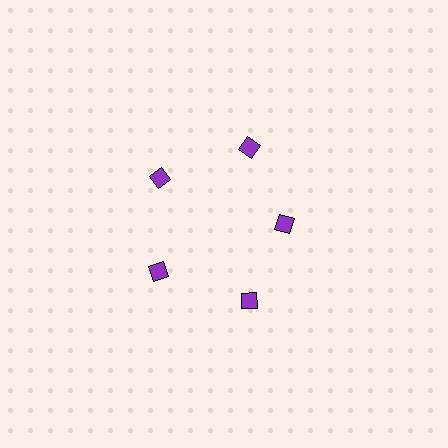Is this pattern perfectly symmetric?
No. The 5 purple diamonds are arranged in a ring, but one element near the 3 o'clock position is pulled inward toward the center, breaking the 5-fold rotational symmetry.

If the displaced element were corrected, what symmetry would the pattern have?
It would have 5-fold rotational symmetry — the pattern would map onto itself every 72 degrees.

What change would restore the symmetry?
The symmetry would be restored by moving it outward, back onto the ring so that all 5 diamonds sit at equal angles and equal distance from the center.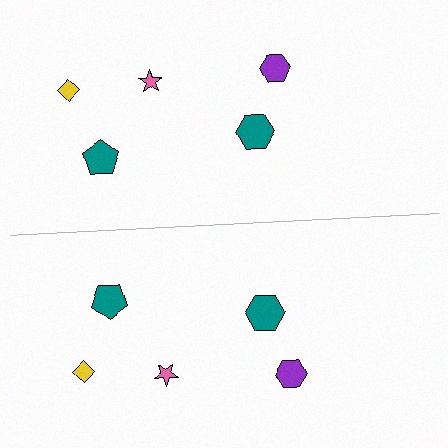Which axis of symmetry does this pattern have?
The pattern has a horizontal axis of symmetry running through the center of the image.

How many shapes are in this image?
There are 10 shapes in this image.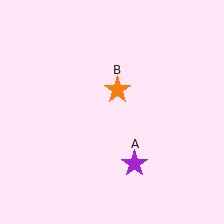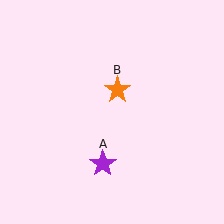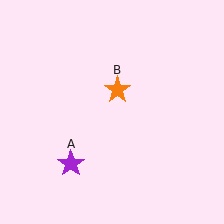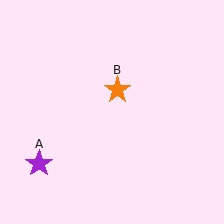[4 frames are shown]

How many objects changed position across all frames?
1 object changed position: purple star (object A).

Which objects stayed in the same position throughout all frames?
Orange star (object B) remained stationary.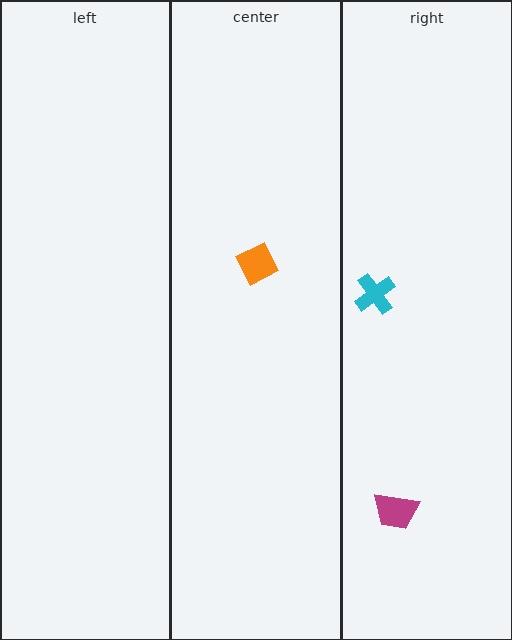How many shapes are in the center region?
1.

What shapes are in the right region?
The magenta trapezoid, the cyan cross.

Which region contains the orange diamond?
The center region.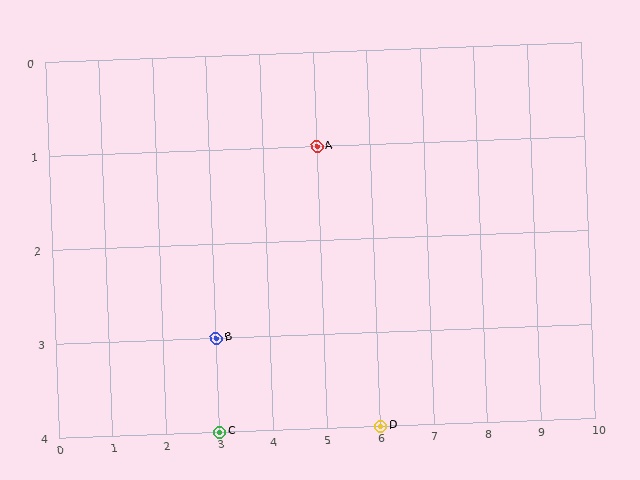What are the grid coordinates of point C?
Point C is at grid coordinates (3, 4).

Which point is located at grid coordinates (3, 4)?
Point C is at (3, 4).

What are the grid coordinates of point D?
Point D is at grid coordinates (6, 4).